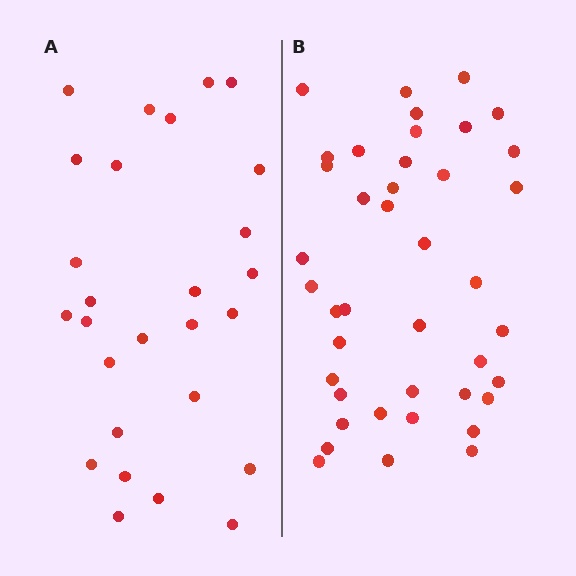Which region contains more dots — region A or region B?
Region B (the right region) has more dots.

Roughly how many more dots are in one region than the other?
Region B has approximately 15 more dots than region A.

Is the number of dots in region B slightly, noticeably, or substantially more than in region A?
Region B has substantially more. The ratio is roughly 1.5 to 1.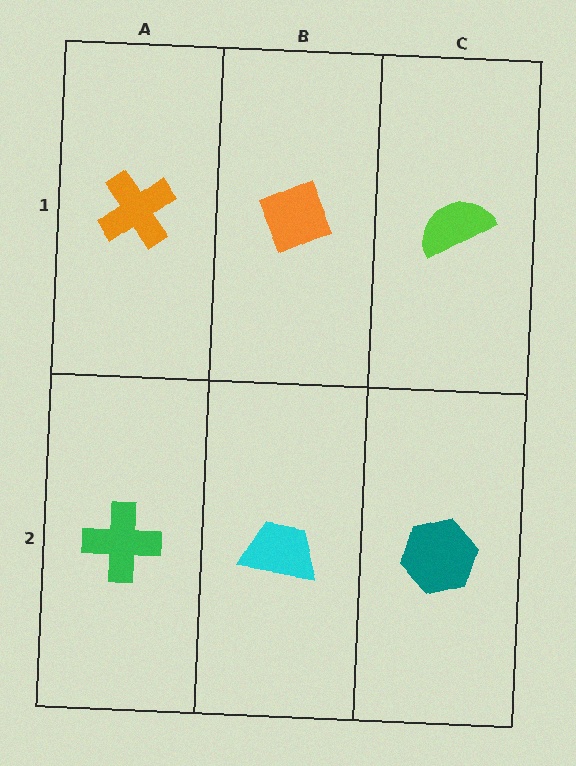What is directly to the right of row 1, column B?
A lime semicircle.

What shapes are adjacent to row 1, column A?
A green cross (row 2, column A), an orange diamond (row 1, column B).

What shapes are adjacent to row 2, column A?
An orange cross (row 1, column A), a cyan trapezoid (row 2, column B).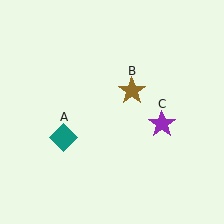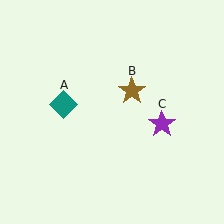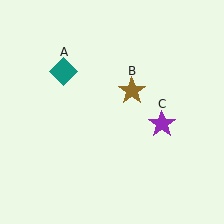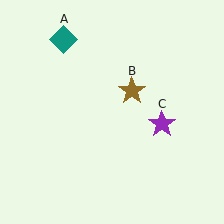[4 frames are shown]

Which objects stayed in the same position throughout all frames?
Brown star (object B) and purple star (object C) remained stationary.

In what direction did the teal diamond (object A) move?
The teal diamond (object A) moved up.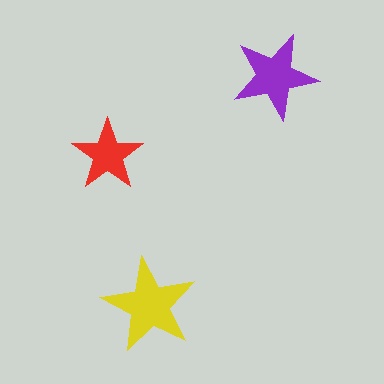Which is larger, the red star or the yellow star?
The yellow one.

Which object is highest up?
The purple star is topmost.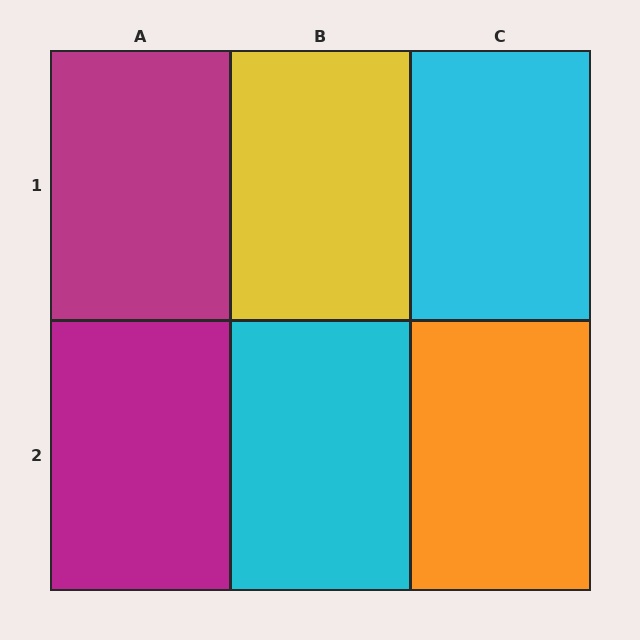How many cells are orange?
1 cell is orange.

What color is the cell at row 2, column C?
Orange.